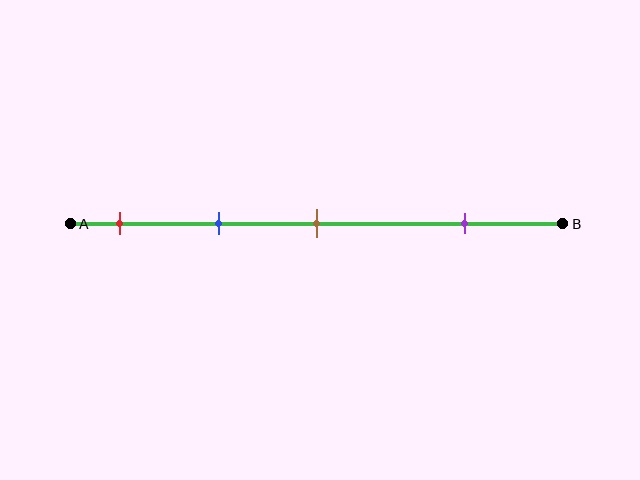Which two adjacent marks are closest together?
The red and blue marks are the closest adjacent pair.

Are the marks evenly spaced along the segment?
No, the marks are not evenly spaced.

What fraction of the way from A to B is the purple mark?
The purple mark is approximately 80% (0.8) of the way from A to B.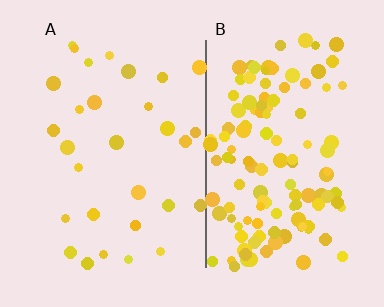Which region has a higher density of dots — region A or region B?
B (the right).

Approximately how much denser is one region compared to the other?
Approximately 4.3× — region B over region A.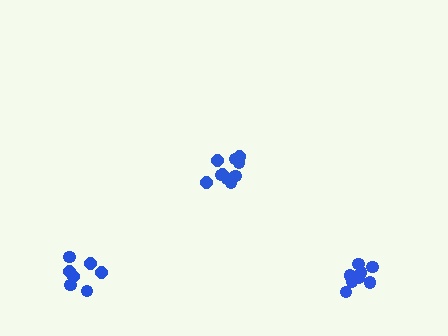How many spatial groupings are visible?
There are 3 spatial groupings.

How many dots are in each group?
Group 1: 8 dots, Group 2: 7 dots, Group 3: 10 dots (25 total).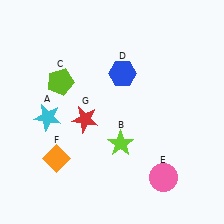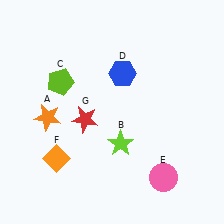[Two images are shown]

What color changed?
The star (A) changed from cyan in Image 1 to orange in Image 2.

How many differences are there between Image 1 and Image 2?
There is 1 difference between the two images.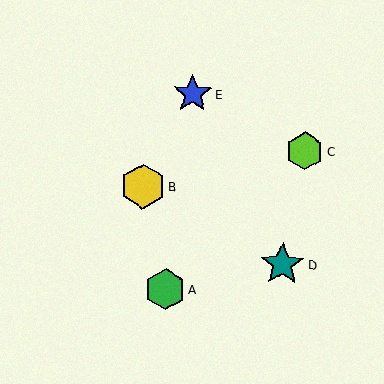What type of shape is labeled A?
Shape A is a green hexagon.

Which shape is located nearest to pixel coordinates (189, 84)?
The blue star (labeled E) at (192, 94) is nearest to that location.